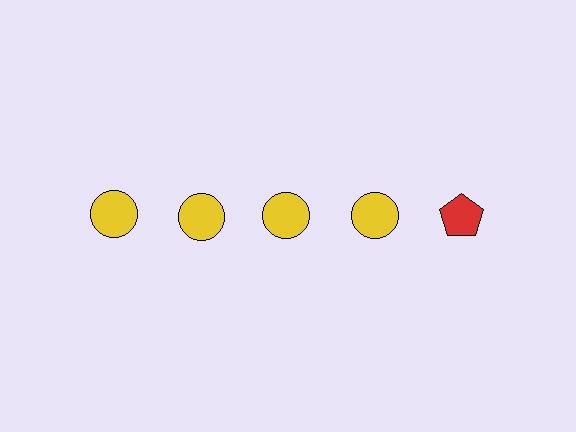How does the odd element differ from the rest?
It differs in both color (red instead of yellow) and shape (pentagon instead of circle).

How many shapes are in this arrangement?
There are 5 shapes arranged in a grid pattern.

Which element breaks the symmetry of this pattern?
The red pentagon in the top row, rightmost column breaks the symmetry. All other shapes are yellow circles.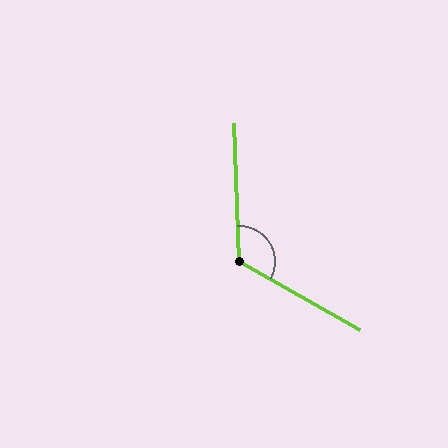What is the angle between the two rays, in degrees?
Approximately 121 degrees.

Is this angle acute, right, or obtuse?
It is obtuse.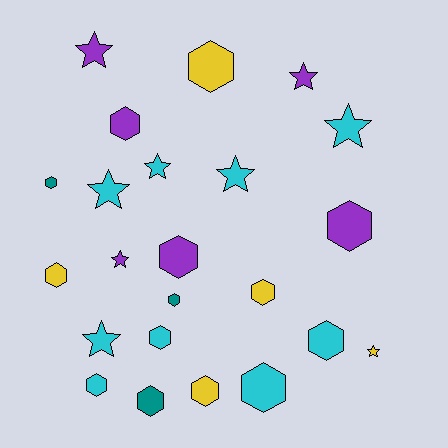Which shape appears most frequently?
Hexagon, with 14 objects.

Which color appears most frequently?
Cyan, with 9 objects.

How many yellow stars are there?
There is 1 yellow star.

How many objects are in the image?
There are 23 objects.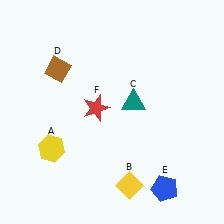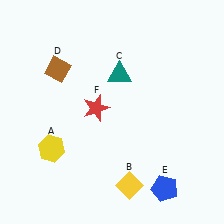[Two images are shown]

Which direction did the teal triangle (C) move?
The teal triangle (C) moved up.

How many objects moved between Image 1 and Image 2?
1 object moved between the two images.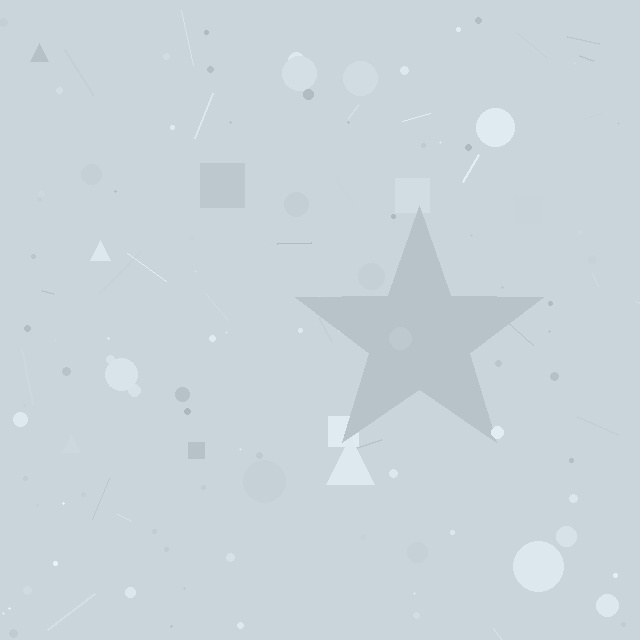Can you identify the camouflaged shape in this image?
The camouflaged shape is a star.